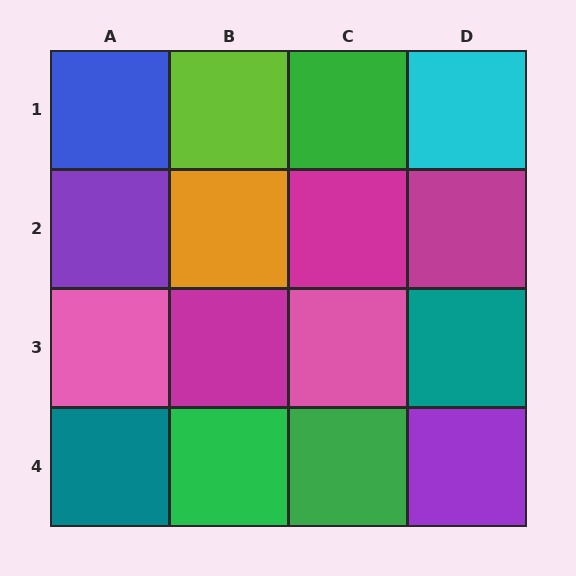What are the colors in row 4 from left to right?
Teal, green, green, purple.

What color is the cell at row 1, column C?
Green.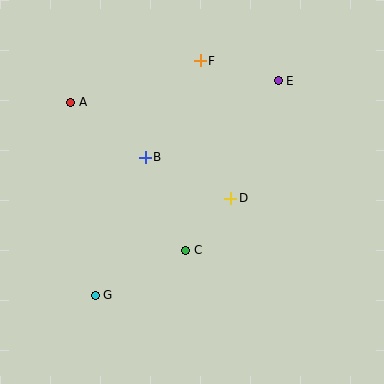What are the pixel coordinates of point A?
Point A is at (71, 102).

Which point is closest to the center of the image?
Point D at (231, 198) is closest to the center.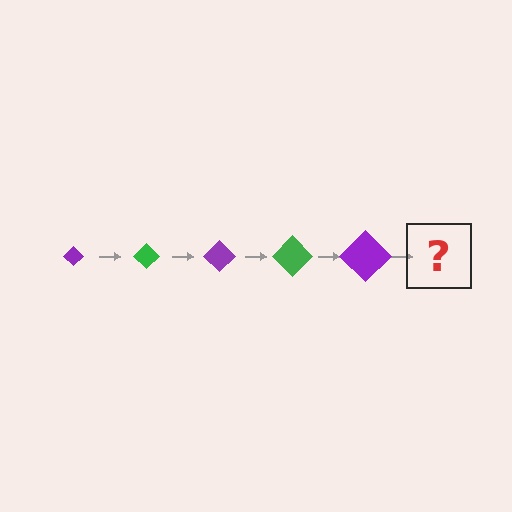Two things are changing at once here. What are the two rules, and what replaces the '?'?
The two rules are that the diamond grows larger each step and the color cycles through purple and green. The '?' should be a green diamond, larger than the previous one.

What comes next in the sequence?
The next element should be a green diamond, larger than the previous one.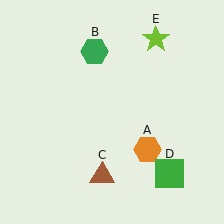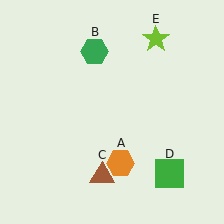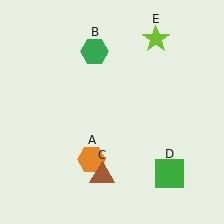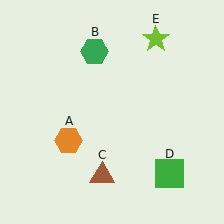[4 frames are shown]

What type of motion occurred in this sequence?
The orange hexagon (object A) rotated clockwise around the center of the scene.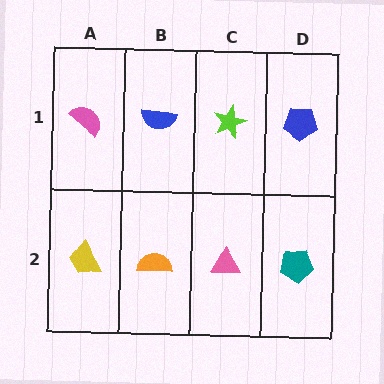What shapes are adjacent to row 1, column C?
A pink triangle (row 2, column C), a blue semicircle (row 1, column B), a blue pentagon (row 1, column D).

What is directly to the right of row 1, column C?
A blue pentagon.